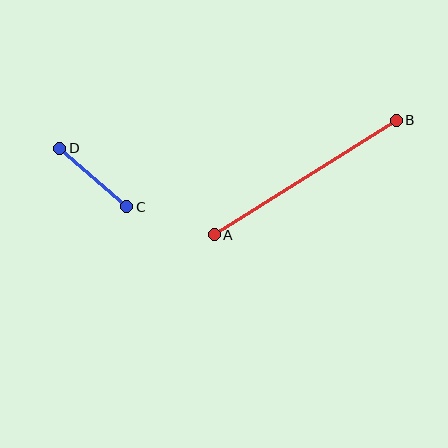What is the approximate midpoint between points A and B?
The midpoint is at approximately (305, 178) pixels.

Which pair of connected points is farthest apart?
Points A and B are farthest apart.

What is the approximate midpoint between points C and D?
The midpoint is at approximately (93, 177) pixels.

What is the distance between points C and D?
The distance is approximately 89 pixels.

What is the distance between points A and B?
The distance is approximately 215 pixels.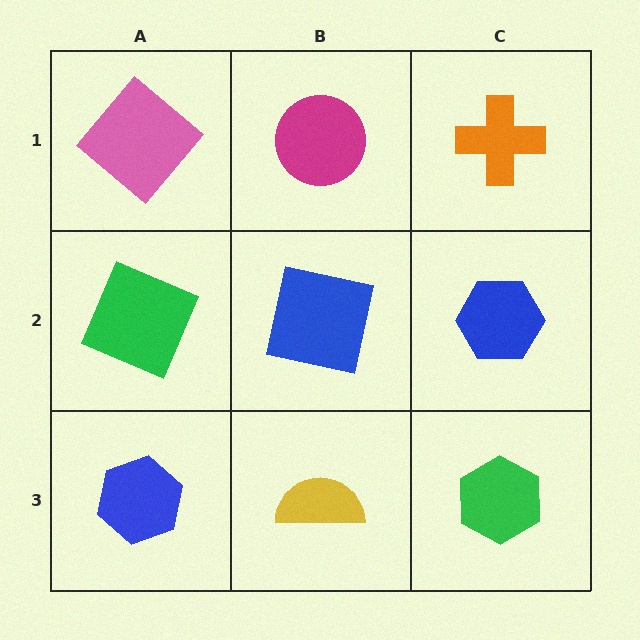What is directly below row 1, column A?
A green square.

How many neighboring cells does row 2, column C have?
3.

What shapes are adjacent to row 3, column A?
A green square (row 2, column A), a yellow semicircle (row 3, column B).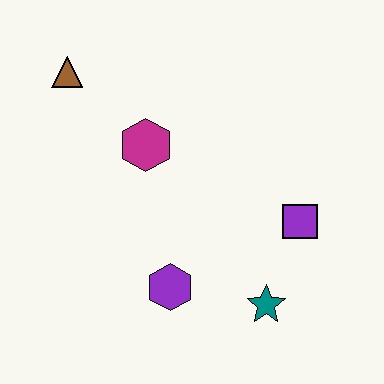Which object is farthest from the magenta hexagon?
The teal star is farthest from the magenta hexagon.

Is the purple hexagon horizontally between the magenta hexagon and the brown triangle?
No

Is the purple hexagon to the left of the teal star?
Yes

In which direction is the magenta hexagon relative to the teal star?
The magenta hexagon is above the teal star.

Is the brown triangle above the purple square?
Yes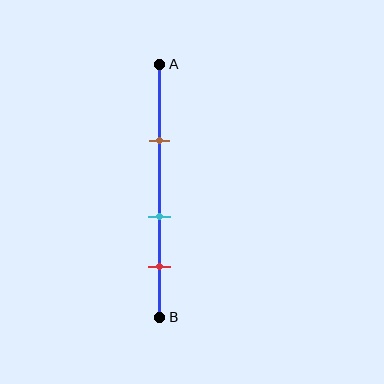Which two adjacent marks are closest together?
The cyan and red marks are the closest adjacent pair.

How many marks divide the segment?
There are 3 marks dividing the segment.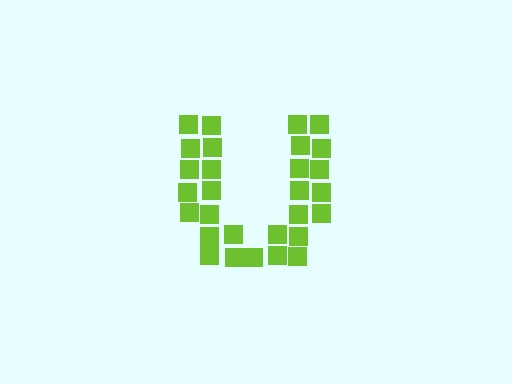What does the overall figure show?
The overall figure shows the letter U.